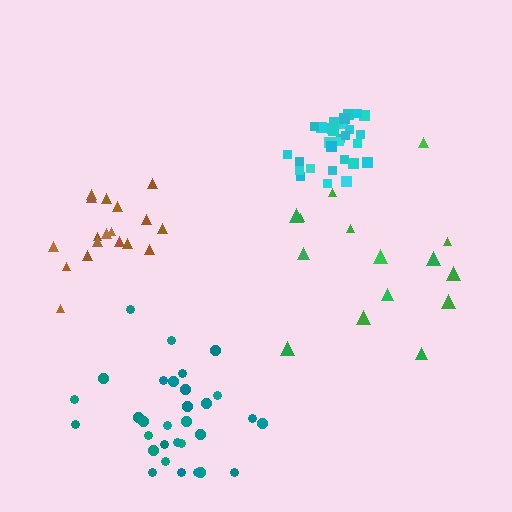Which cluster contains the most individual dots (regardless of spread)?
Cyan (32).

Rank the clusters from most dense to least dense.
cyan, brown, teal, green.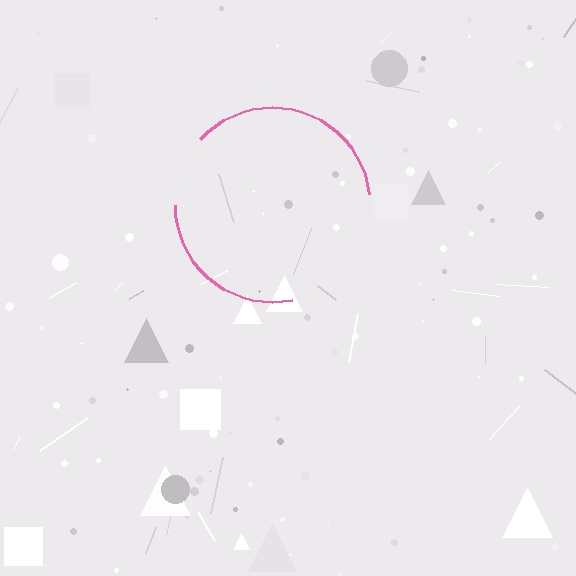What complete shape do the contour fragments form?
The contour fragments form a circle.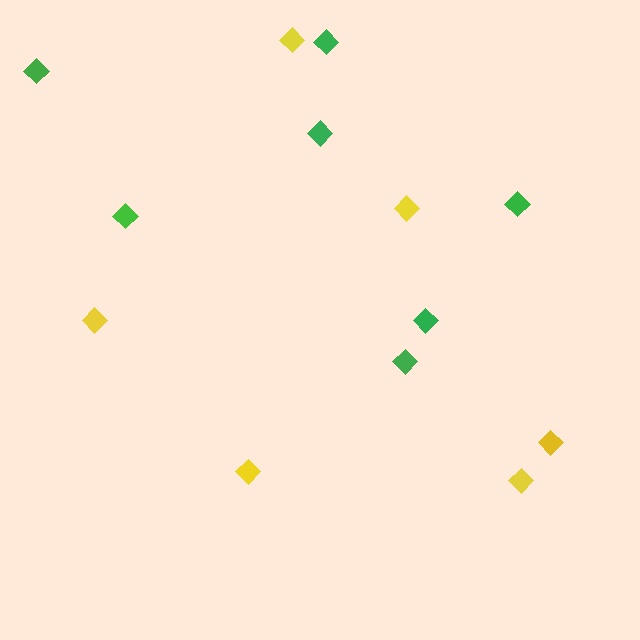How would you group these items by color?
There are 2 groups: one group of yellow diamonds (6) and one group of green diamonds (7).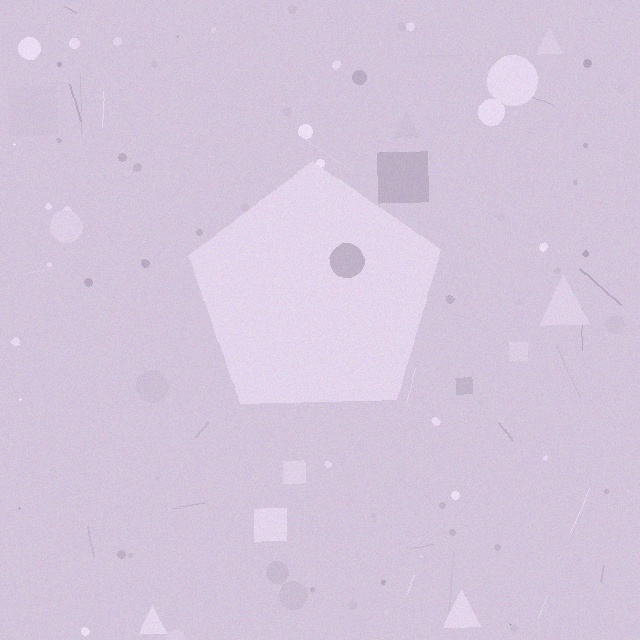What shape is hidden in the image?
A pentagon is hidden in the image.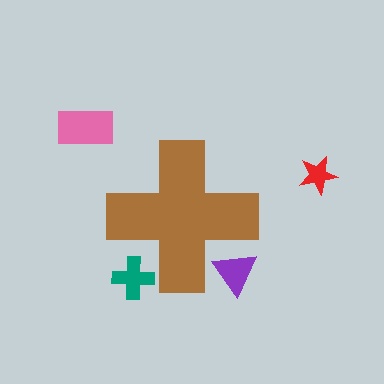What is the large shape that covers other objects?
A brown cross.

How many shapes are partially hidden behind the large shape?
2 shapes are partially hidden.